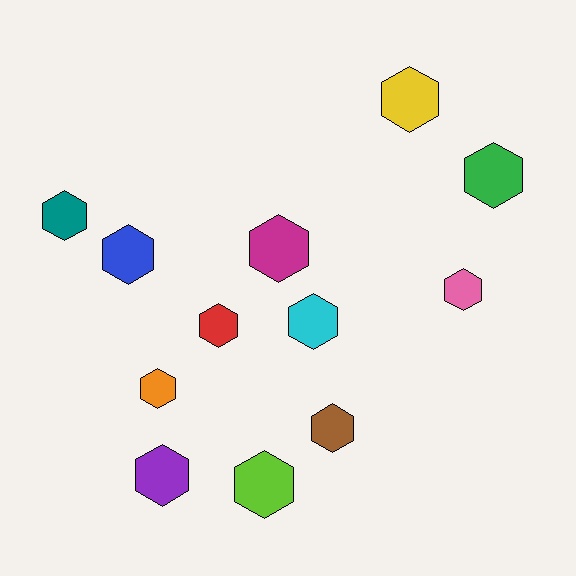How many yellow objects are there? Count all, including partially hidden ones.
There is 1 yellow object.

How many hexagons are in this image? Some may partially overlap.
There are 12 hexagons.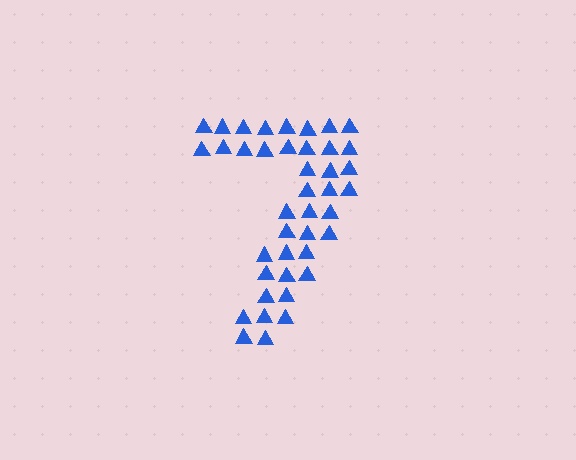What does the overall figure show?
The overall figure shows the digit 7.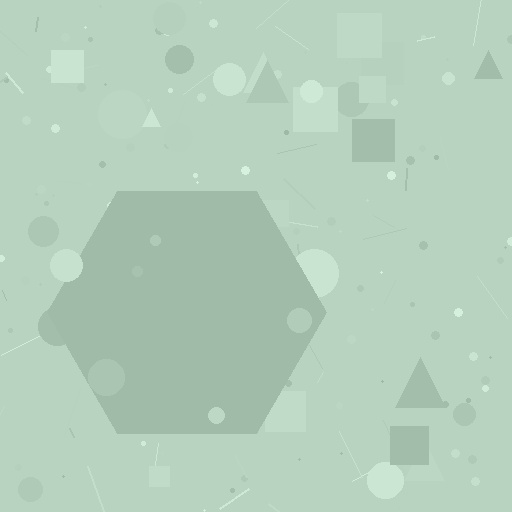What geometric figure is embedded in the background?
A hexagon is embedded in the background.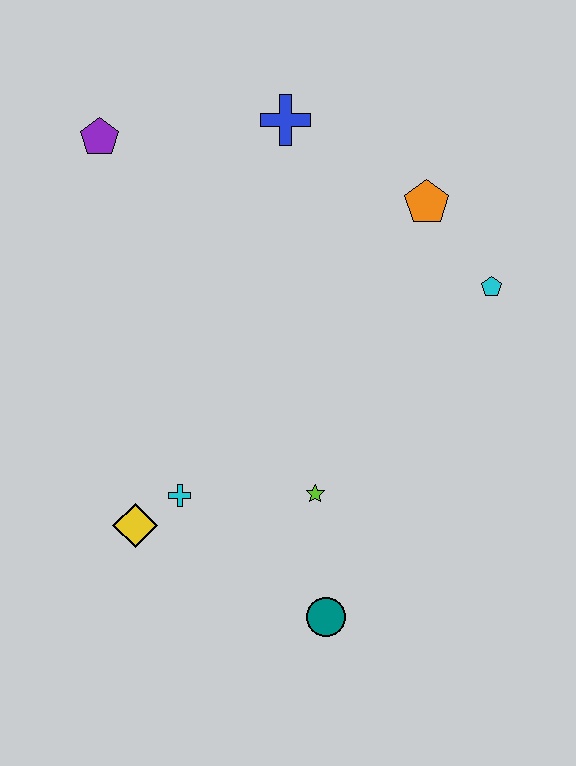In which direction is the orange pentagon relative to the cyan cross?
The orange pentagon is above the cyan cross.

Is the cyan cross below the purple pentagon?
Yes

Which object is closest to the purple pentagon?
The blue cross is closest to the purple pentagon.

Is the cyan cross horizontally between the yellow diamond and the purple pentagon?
No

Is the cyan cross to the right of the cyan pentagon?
No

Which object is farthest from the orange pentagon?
The yellow diamond is farthest from the orange pentagon.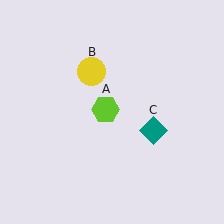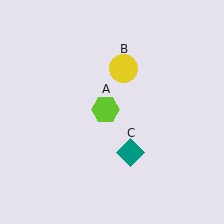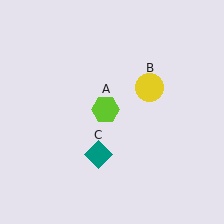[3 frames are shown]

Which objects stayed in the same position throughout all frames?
Lime hexagon (object A) remained stationary.